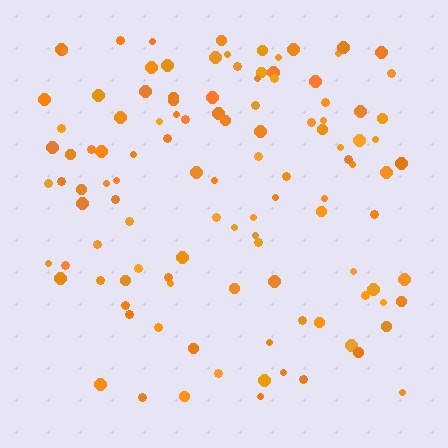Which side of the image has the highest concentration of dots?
The top.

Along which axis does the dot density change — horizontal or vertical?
Vertical.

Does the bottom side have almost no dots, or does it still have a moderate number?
Still a moderate number, just noticeably fewer than the top.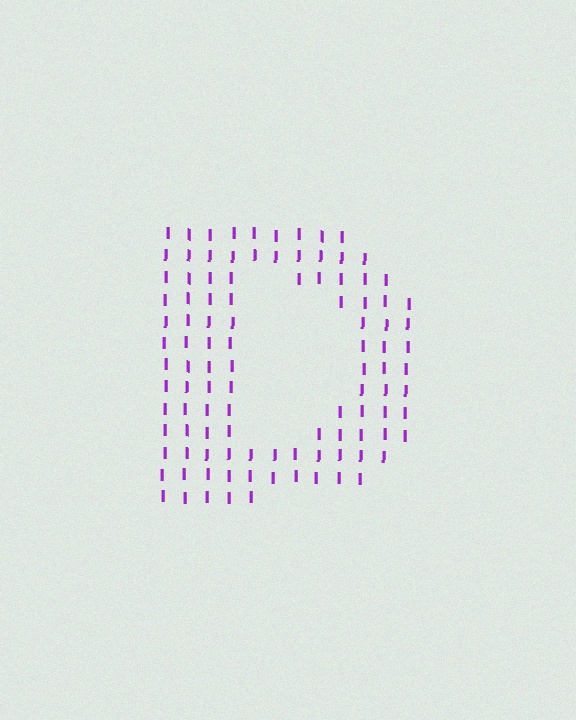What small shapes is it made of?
It is made of small letter I's.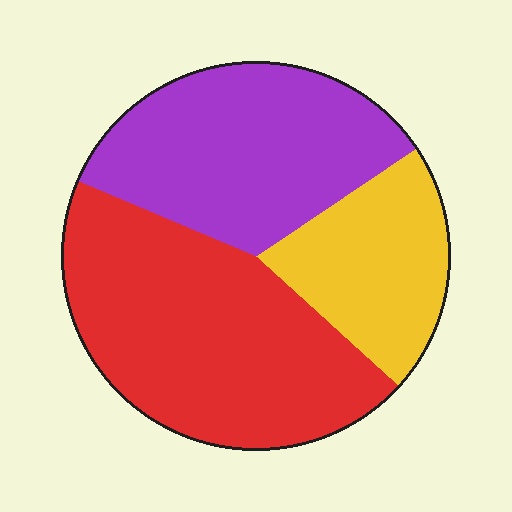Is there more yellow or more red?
Red.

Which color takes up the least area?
Yellow, at roughly 20%.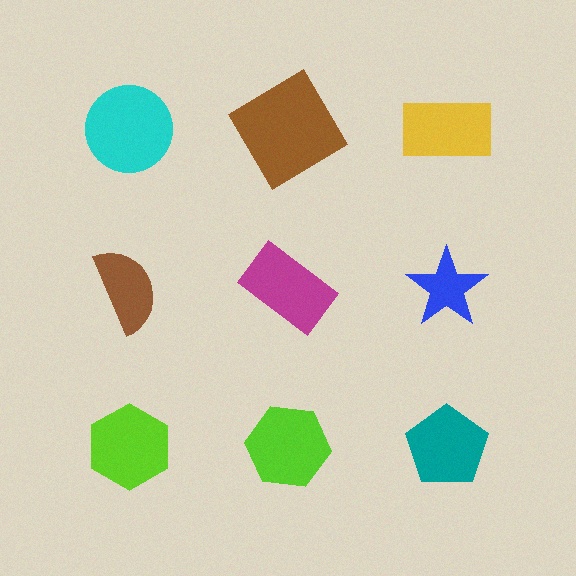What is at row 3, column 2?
A lime hexagon.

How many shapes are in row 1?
3 shapes.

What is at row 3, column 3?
A teal pentagon.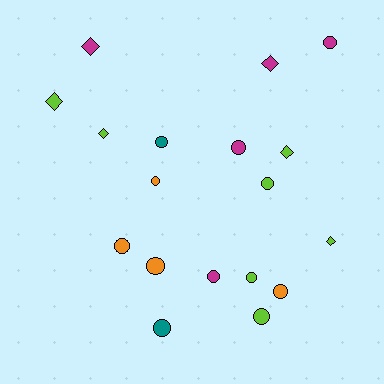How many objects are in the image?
There are 18 objects.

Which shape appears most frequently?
Circle, with 12 objects.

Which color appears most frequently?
Lime, with 7 objects.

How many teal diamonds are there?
There are no teal diamonds.